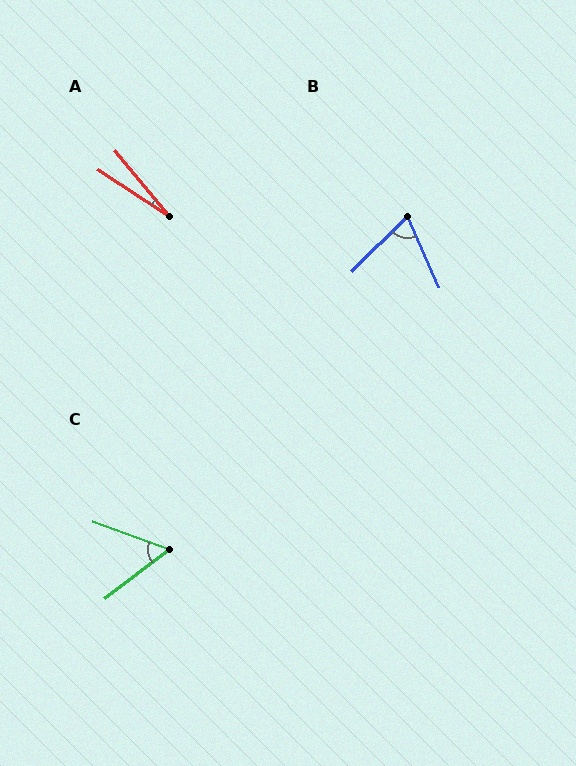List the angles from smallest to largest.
A (17°), C (57°), B (70°).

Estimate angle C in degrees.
Approximately 57 degrees.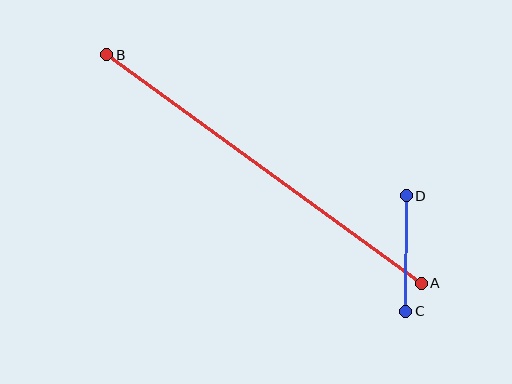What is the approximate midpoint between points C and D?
The midpoint is at approximately (406, 253) pixels.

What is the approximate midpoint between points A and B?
The midpoint is at approximately (264, 169) pixels.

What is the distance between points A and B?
The distance is approximately 389 pixels.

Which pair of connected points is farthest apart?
Points A and B are farthest apart.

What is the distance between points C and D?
The distance is approximately 115 pixels.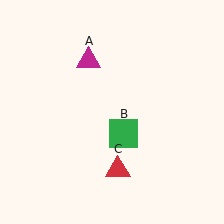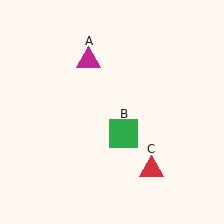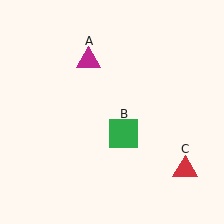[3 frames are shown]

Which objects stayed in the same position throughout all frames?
Magenta triangle (object A) and green square (object B) remained stationary.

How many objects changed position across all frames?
1 object changed position: red triangle (object C).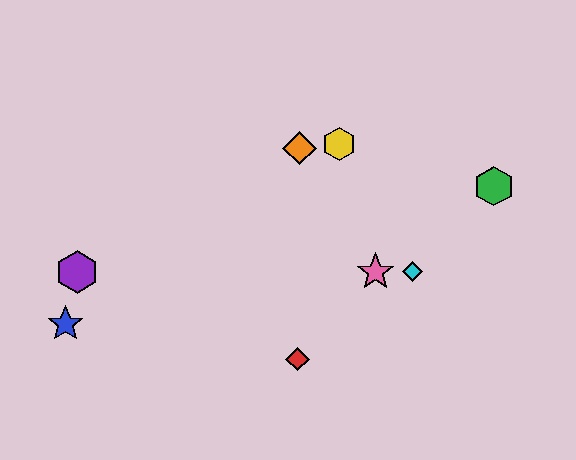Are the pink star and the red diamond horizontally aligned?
No, the pink star is at y≈272 and the red diamond is at y≈359.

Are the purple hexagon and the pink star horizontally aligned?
Yes, both are at y≈272.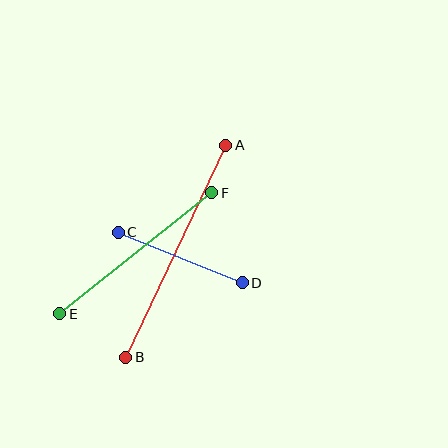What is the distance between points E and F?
The distance is approximately 194 pixels.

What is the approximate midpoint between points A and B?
The midpoint is at approximately (176, 251) pixels.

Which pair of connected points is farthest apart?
Points A and B are farthest apart.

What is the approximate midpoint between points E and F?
The midpoint is at approximately (136, 253) pixels.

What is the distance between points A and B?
The distance is approximately 234 pixels.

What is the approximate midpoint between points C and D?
The midpoint is at approximately (180, 257) pixels.